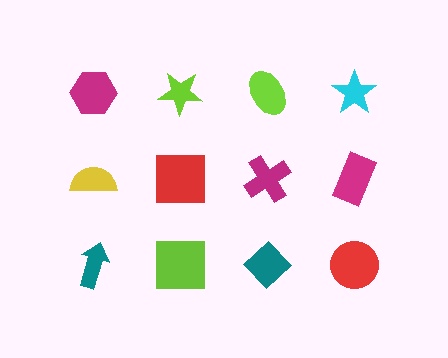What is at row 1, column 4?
A cyan star.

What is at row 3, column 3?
A teal diamond.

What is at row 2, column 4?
A magenta rectangle.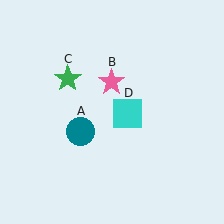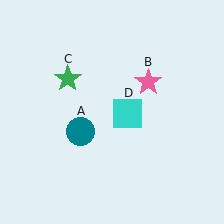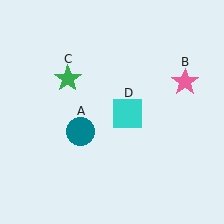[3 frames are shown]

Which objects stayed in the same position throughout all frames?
Teal circle (object A) and green star (object C) and cyan square (object D) remained stationary.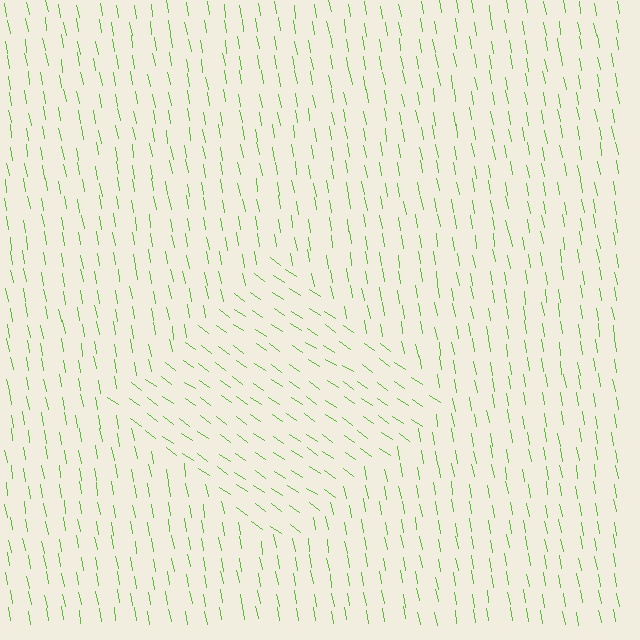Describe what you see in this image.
The image is filled with small lime line segments. A diamond region in the image has lines oriented differently from the surrounding lines, creating a visible texture boundary.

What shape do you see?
I see a diamond.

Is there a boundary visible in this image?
Yes, there is a texture boundary formed by a change in line orientation.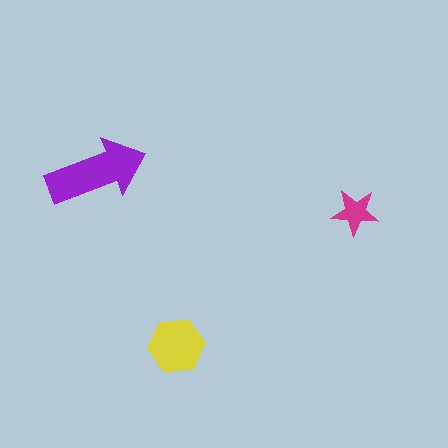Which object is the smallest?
The magenta star.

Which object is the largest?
The purple arrow.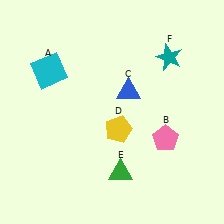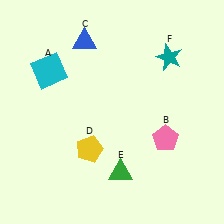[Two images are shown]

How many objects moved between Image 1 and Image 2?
2 objects moved between the two images.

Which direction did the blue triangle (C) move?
The blue triangle (C) moved up.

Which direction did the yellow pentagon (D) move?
The yellow pentagon (D) moved left.